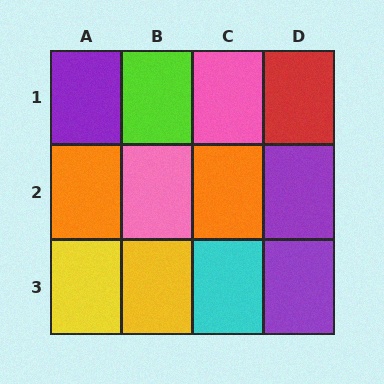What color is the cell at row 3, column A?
Yellow.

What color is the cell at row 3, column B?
Yellow.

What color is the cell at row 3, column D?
Purple.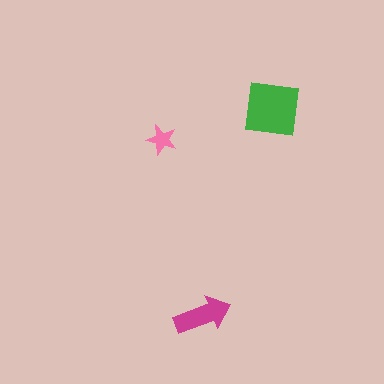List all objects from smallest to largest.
The pink star, the magenta arrow, the green square.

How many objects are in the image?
There are 3 objects in the image.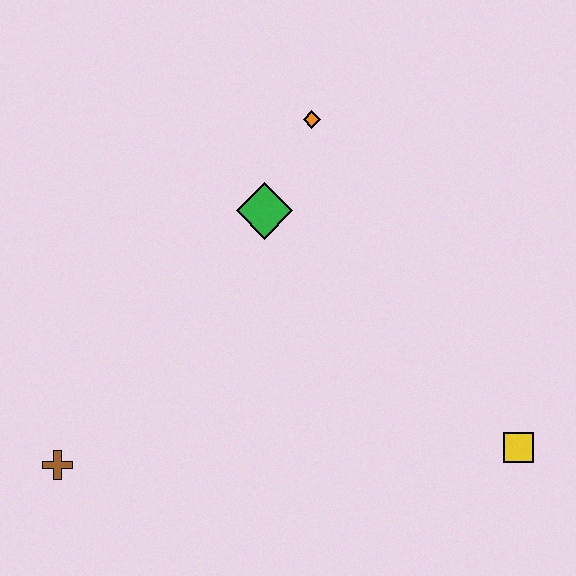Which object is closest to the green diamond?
The orange diamond is closest to the green diamond.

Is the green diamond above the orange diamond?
No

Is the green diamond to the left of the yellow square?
Yes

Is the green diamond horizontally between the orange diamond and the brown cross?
Yes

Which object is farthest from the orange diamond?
The brown cross is farthest from the orange diamond.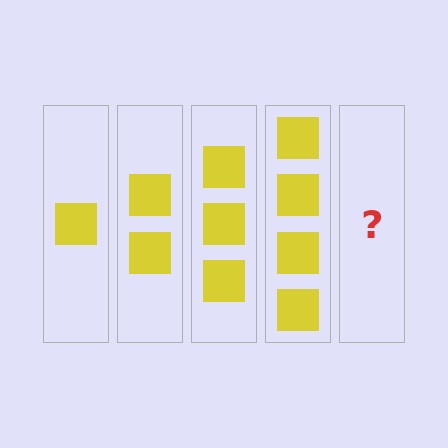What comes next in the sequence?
The next element should be 5 squares.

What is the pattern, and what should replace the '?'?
The pattern is that each step adds one more square. The '?' should be 5 squares.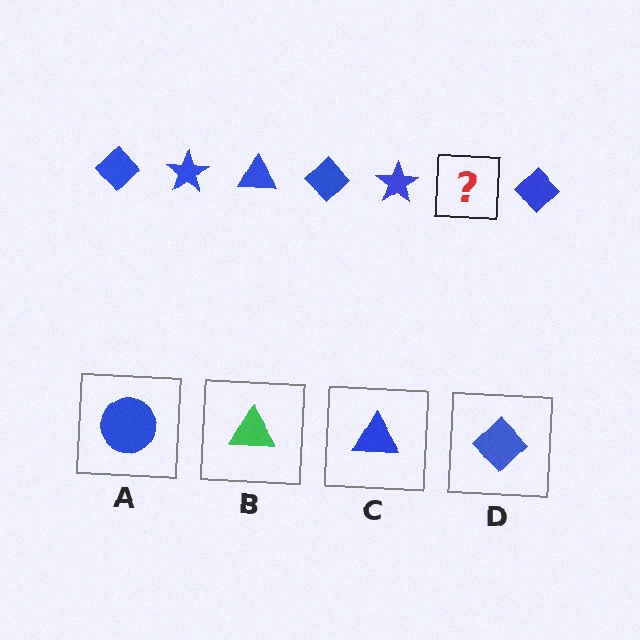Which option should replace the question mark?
Option C.